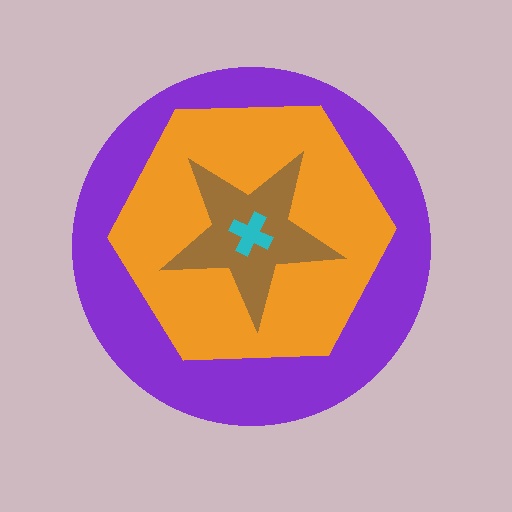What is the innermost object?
The cyan cross.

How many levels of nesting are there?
4.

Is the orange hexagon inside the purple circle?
Yes.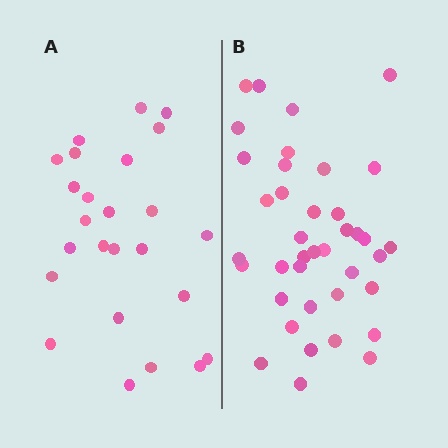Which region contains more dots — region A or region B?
Region B (the right region) has more dots.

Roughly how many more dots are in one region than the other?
Region B has approximately 15 more dots than region A.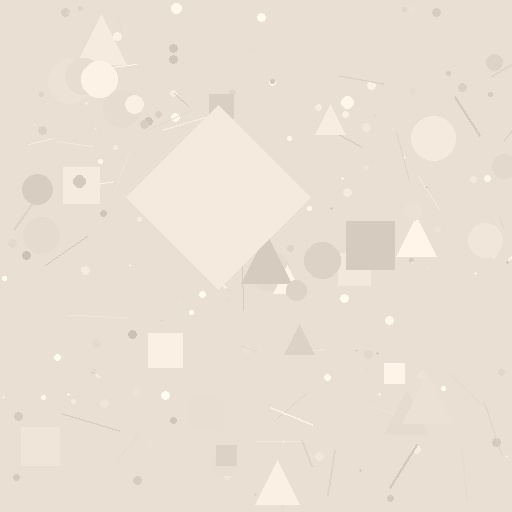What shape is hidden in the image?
A diamond is hidden in the image.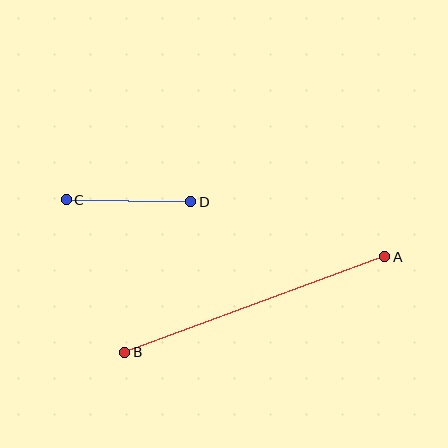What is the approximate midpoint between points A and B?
The midpoint is at approximately (255, 304) pixels.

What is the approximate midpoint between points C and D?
The midpoint is at approximately (128, 201) pixels.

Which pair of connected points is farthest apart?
Points A and B are farthest apart.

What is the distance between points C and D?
The distance is approximately 124 pixels.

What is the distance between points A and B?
The distance is approximately 277 pixels.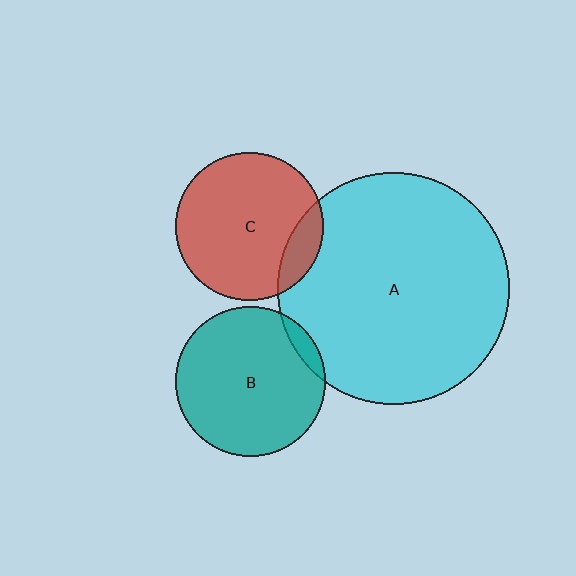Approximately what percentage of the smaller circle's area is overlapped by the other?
Approximately 5%.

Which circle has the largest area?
Circle A (cyan).